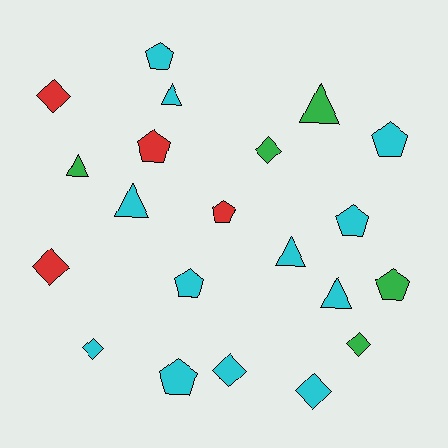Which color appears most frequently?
Cyan, with 12 objects.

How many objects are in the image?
There are 21 objects.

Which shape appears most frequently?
Pentagon, with 8 objects.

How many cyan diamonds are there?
There are 3 cyan diamonds.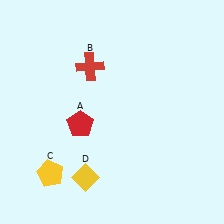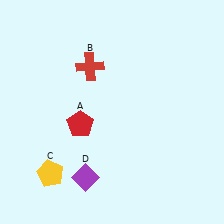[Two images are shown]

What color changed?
The diamond (D) changed from yellow in Image 1 to purple in Image 2.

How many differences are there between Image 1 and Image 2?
There is 1 difference between the two images.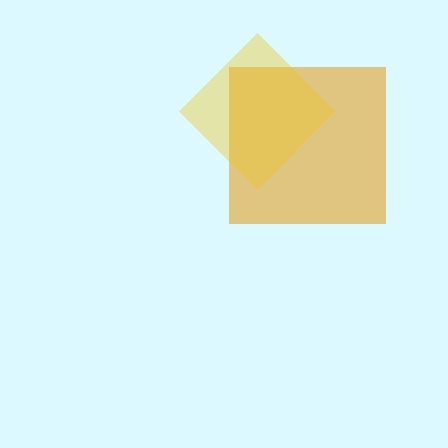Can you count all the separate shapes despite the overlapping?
Yes, there are 2 separate shapes.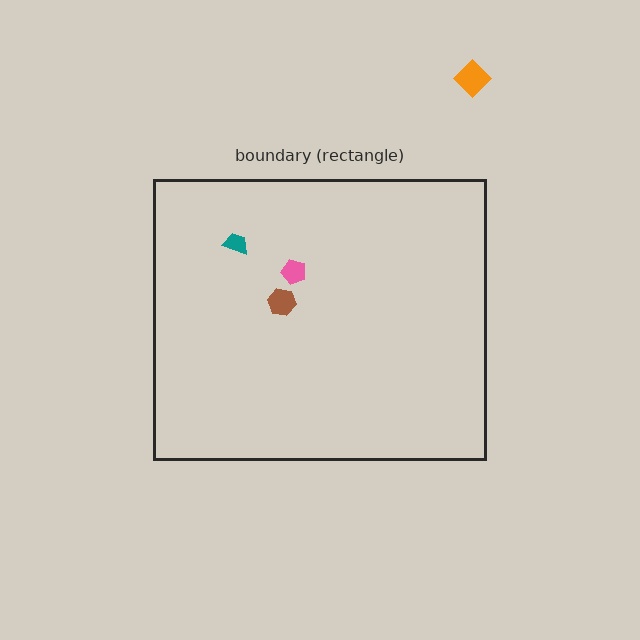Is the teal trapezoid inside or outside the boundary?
Inside.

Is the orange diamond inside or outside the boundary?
Outside.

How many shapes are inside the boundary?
3 inside, 1 outside.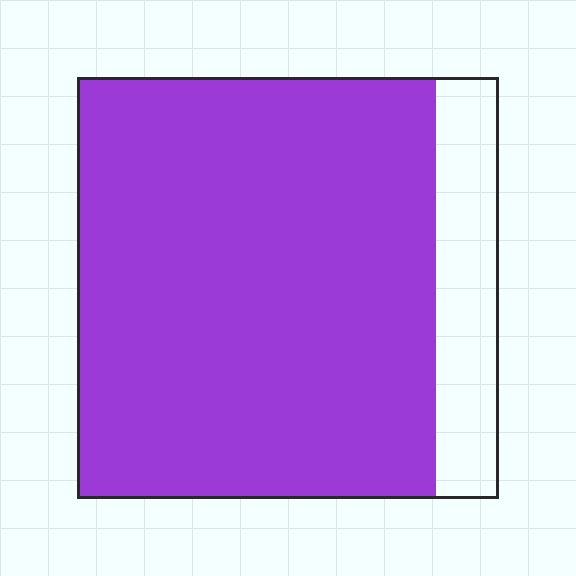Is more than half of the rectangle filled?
Yes.